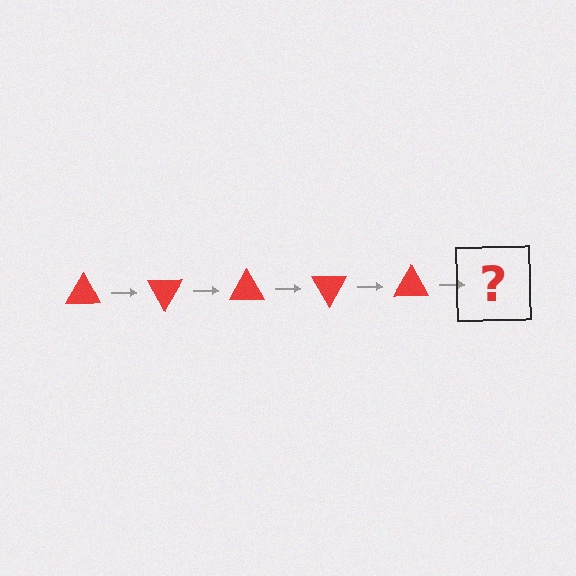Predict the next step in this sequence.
The next step is a red triangle rotated 300 degrees.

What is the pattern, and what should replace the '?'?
The pattern is that the triangle rotates 60 degrees each step. The '?' should be a red triangle rotated 300 degrees.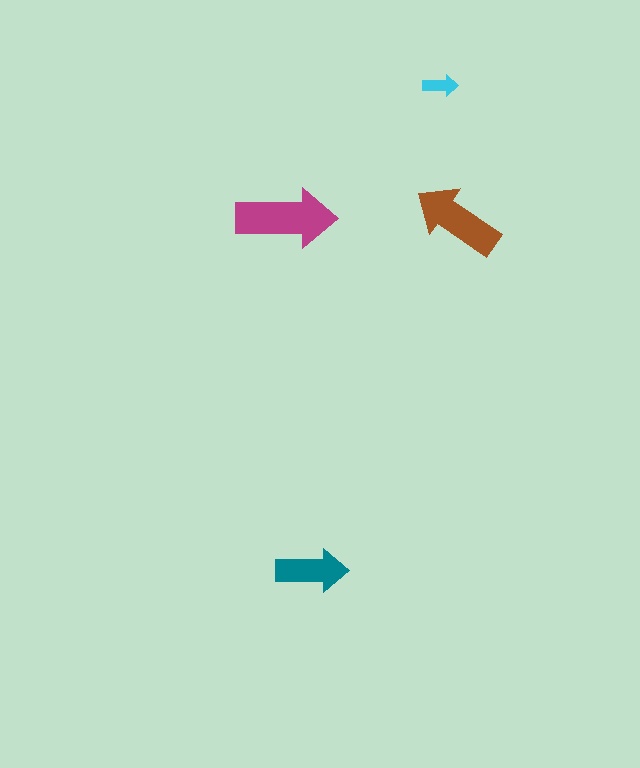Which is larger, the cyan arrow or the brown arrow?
The brown one.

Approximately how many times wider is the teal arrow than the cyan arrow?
About 2 times wider.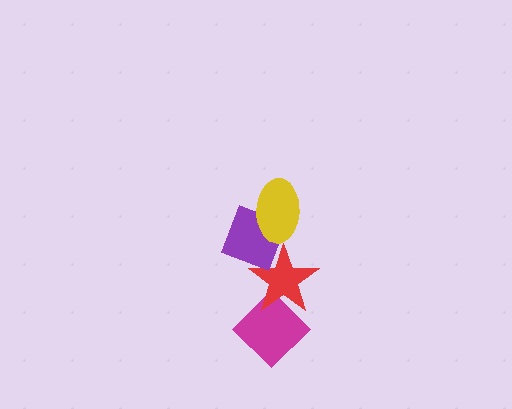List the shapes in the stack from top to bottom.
From top to bottom: the yellow ellipse, the purple diamond, the red star, the magenta diamond.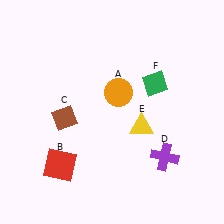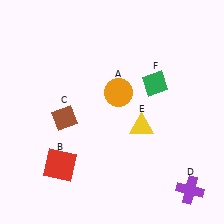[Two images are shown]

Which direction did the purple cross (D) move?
The purple cross (D) moved down.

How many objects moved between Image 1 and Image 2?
1 object moved between the two images.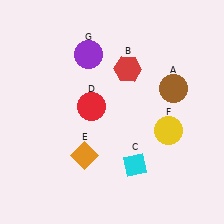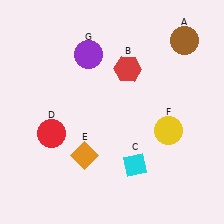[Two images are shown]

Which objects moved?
The objects that moved are: the brown circle (A), the red circle (D).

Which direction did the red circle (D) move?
The red circle (D) moved left.